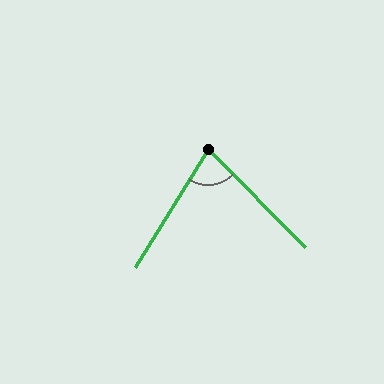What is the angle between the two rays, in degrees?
Approximately 77 degrees.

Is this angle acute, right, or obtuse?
It is acute.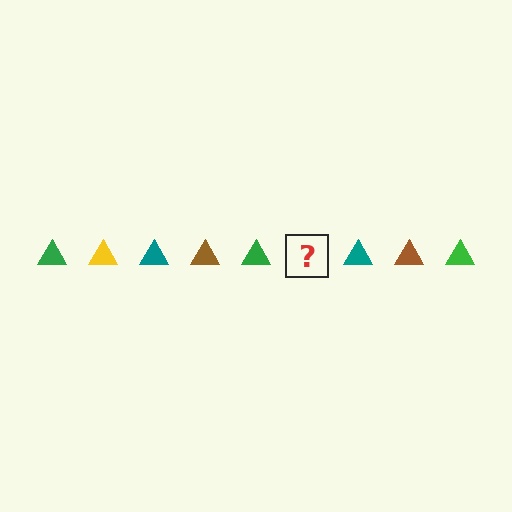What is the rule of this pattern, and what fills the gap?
The rule is that the pattern cycles through green, yellow, teal, brown triangles. The gap should be filled with a yellow triangle.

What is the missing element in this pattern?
The missing element is a yellow triangle.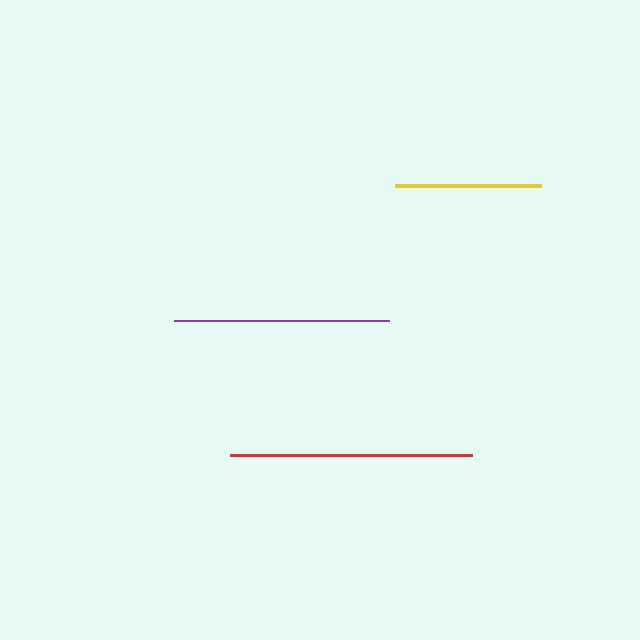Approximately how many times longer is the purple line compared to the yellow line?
The purple line is approximately 1.5 times the length of the yellow line.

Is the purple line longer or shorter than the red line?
The red line is longer than the purple line.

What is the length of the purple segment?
The purple segment is approximately 216 pixels long.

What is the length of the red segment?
The red segment is approximately 243 pixels long.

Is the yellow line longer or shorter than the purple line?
The purple line is longer than the yellow line.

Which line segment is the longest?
The red line is the longest at approximately 243 pixels.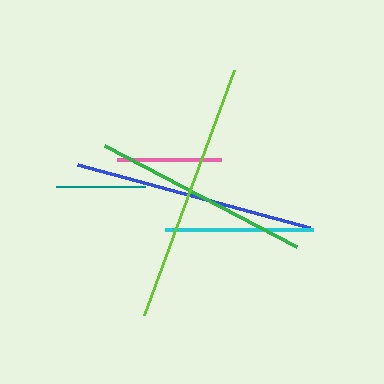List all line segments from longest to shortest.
From longest to shortest: lime, blue, green, cyan, pink, teal.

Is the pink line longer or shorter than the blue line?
The blue line is longer than the pink line.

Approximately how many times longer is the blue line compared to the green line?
The blue line is approximately 1.1 times the length of the green line.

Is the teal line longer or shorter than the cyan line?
The cyan line is longer than the teal line.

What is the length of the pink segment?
The pink segment is approximately 104 pixels long.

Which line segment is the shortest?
The teal line is the shortest at approximately 89 pixels.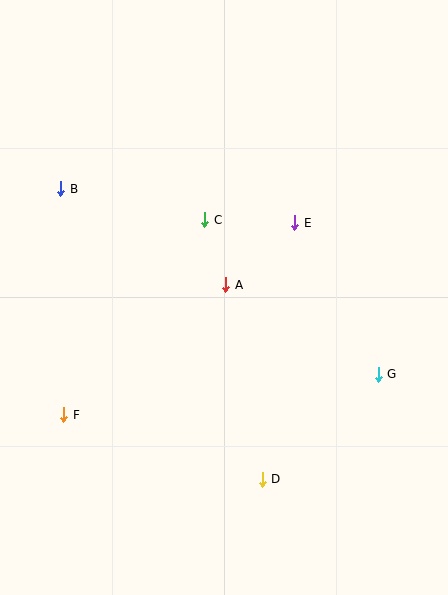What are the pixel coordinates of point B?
Point B is at (61, 189).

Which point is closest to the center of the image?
Point A at (226, 285) is closest to the center.